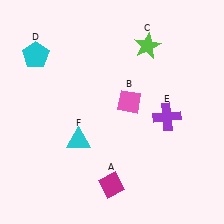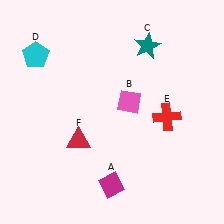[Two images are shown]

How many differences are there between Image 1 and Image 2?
There are 3 differences between the two images.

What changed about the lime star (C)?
In Image 1, C is lime. In Image 2, it changed to teal.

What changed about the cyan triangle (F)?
In Image 1, F is cyan. In Image 2, it changed to red.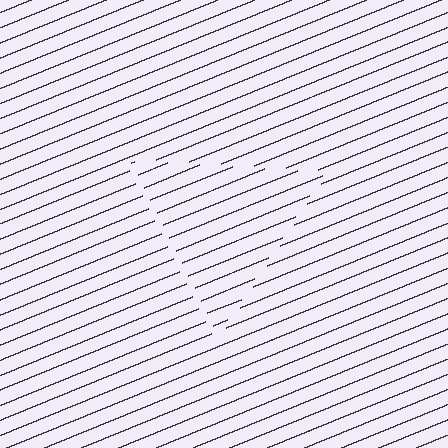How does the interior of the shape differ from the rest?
The interior of the shape contains the same grating, shifted by half a period — the contour is defined by the phase discontinuity where line-ends from the inner and outer gratings abut.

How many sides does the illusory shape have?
3 sides — the line-ends trace a triangle.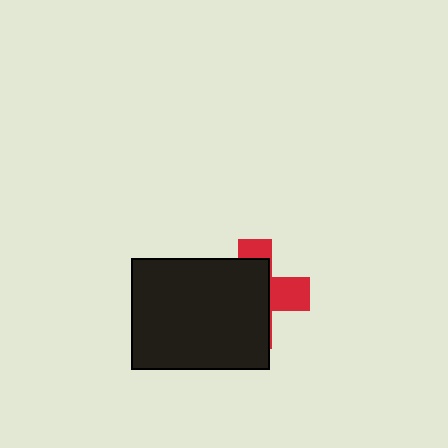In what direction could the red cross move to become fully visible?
The red cross could move right. That would shift it out from behind the black rectangle entirely.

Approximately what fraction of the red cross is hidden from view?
Roughly 67% of the red cross is hidden behind the black rectangle.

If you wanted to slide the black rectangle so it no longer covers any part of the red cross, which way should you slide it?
Slide it left — that is the most direct way to separate the two shapes.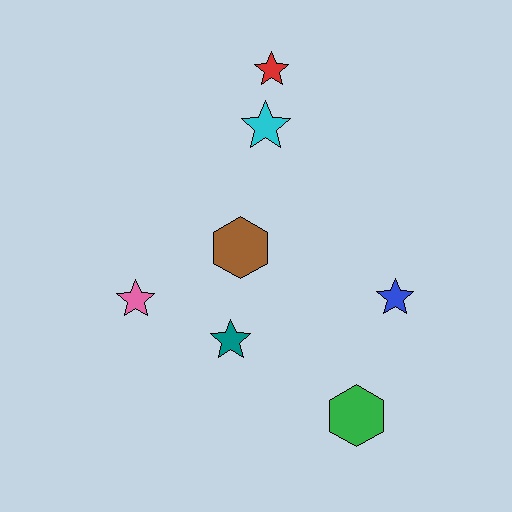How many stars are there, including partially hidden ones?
There are 5 stars.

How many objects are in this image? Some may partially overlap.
There are 7 objects.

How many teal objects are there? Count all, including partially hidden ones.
There is 1 teal object.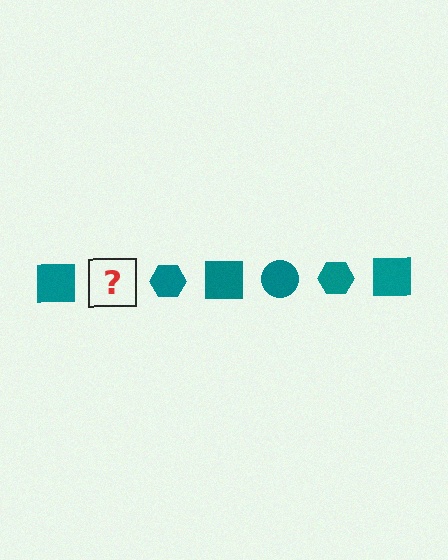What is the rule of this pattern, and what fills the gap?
The rule is that the pattern cycles through square, circle, hexagon shapes in teal. The gap should be filled with a teal circle.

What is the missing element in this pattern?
The missing element is a teal circle.